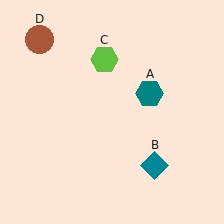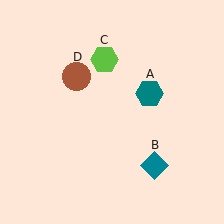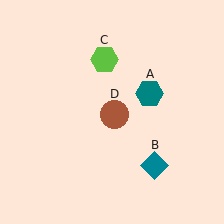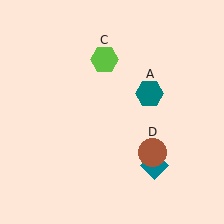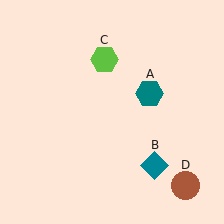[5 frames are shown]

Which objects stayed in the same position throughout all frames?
Teal hexagon (object A) and teal diamond (object B) and lime hexagon (object C) remained stationary.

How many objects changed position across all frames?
1 object changed position: brown circle (object D).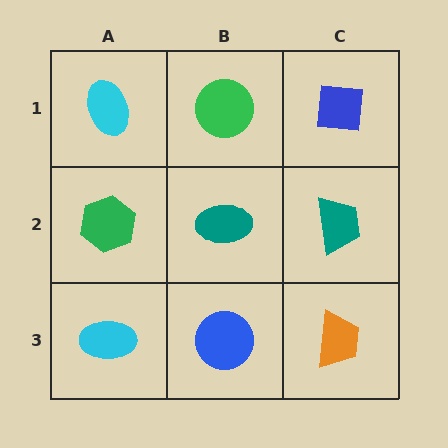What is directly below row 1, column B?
A teal ellipse.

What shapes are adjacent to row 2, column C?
A blue square (row 1, column C), an orange trapezoid (row 3, column C), a teal ellipse (row 2, column B).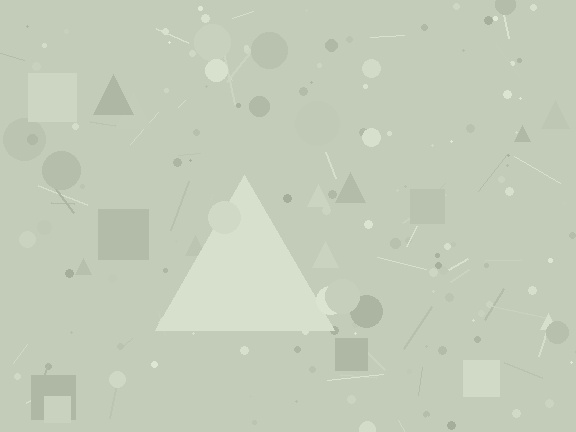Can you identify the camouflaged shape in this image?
The camouflaged shape is a triangle.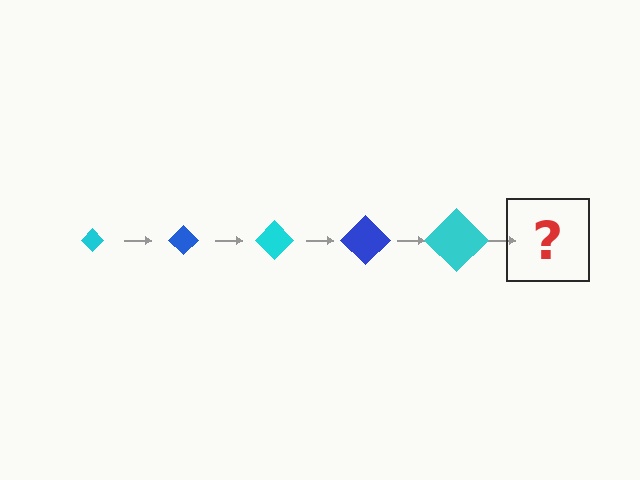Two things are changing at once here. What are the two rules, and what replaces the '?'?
The two rules are that the diamond grows larger each step and the color cycles through cyan and blue. The '?' should be a blue diamond, larger than the previous one.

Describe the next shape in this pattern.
It should be a blue diamond, larger than the previous one.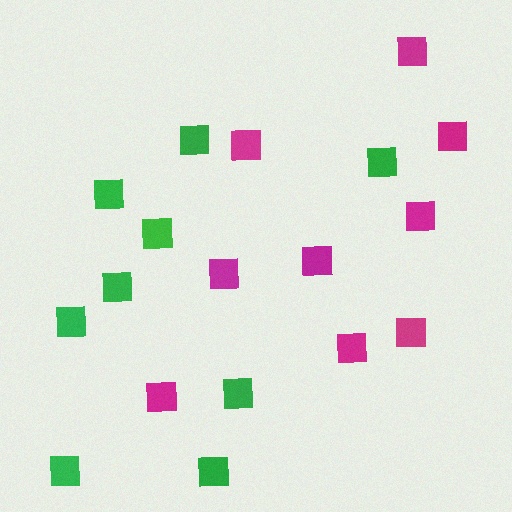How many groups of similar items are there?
There are 2 groups: one group of magenta squares (9) and one group of green squares (9).